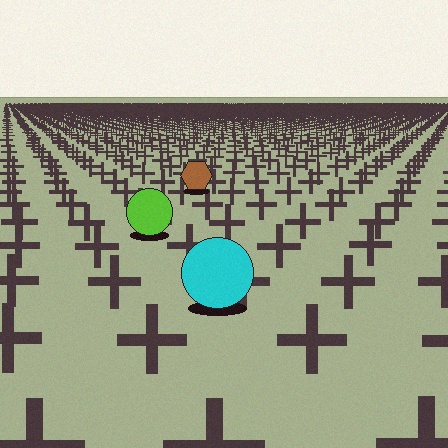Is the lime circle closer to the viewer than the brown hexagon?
Yes. The lime circle is closer — you can tell from the texture gradient: the ground texture is coarser near it.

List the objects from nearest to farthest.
From nearest to farthest: the cyan circle, the lime circle, the brown hexagon.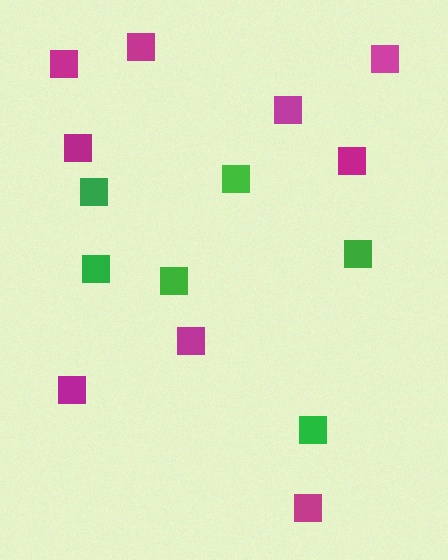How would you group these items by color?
There are 2 groups: one group of magenta squares (9) and one group of green squares (6).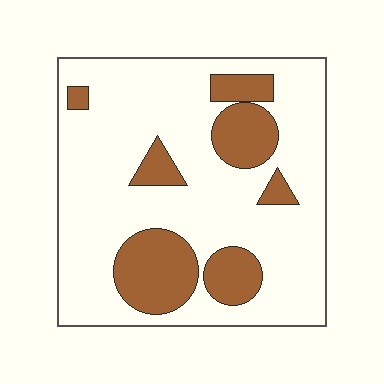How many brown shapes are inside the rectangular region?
7.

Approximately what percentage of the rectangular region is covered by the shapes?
Approximately 25%.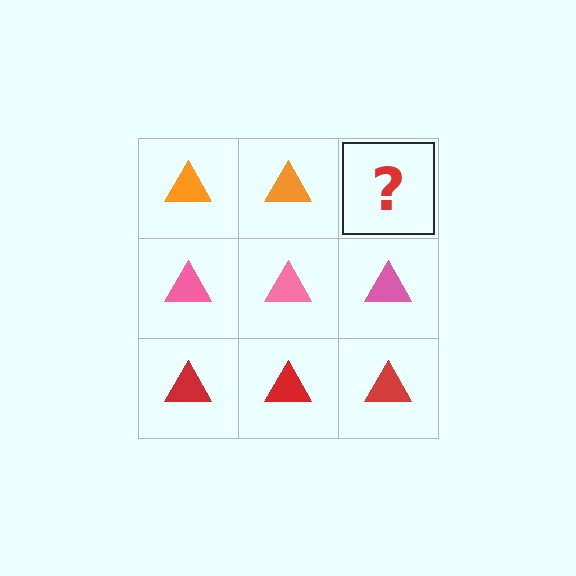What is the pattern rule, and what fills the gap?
The rule is that each row has a consistent color. The gap should be filled with an orange triangle.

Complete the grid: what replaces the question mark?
The question mark should be replaced with an orange triangle.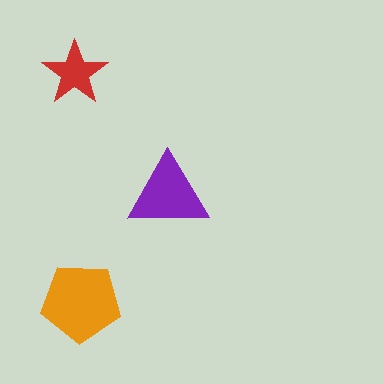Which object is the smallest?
The red star.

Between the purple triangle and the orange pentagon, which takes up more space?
The orange pentagon.